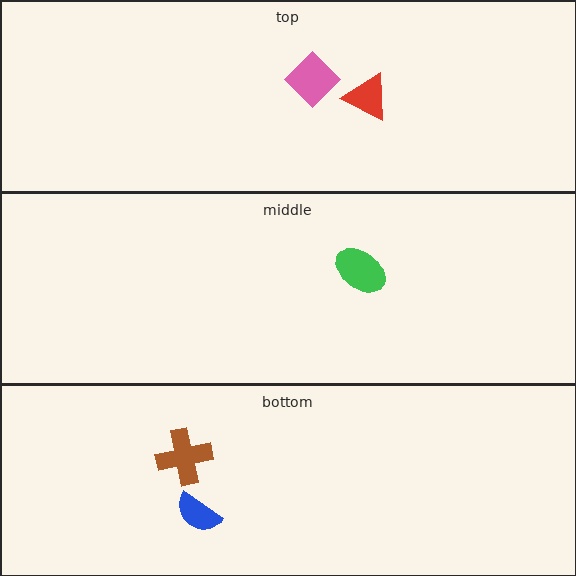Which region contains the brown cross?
The bottom region.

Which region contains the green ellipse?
The middle region.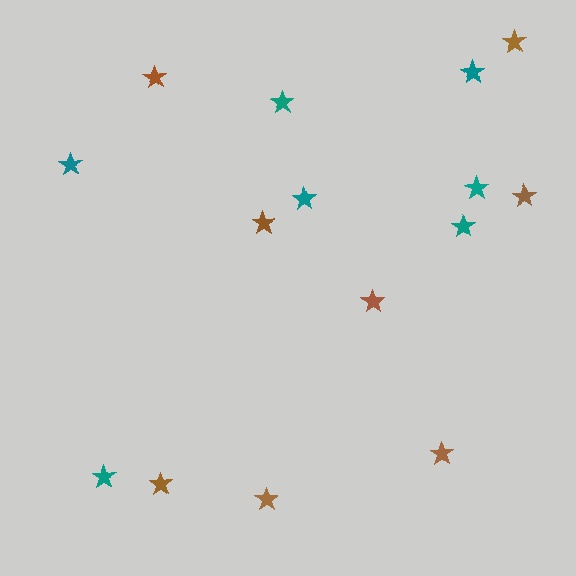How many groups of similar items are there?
There are 2 groups: one group of teal stars (7) and one group of brown stars (8).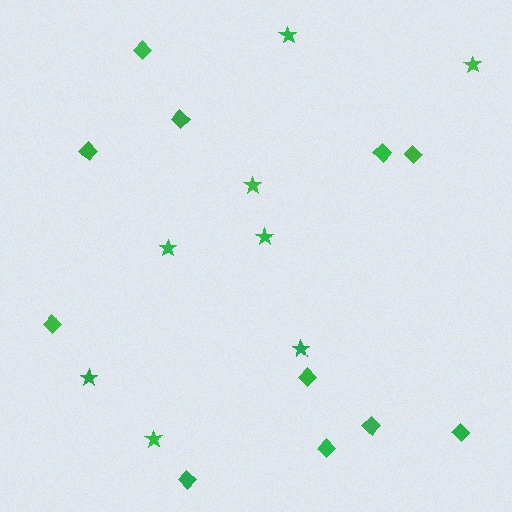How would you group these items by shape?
There are 2 groups: one group of stars (8) and one group of diamonds (11).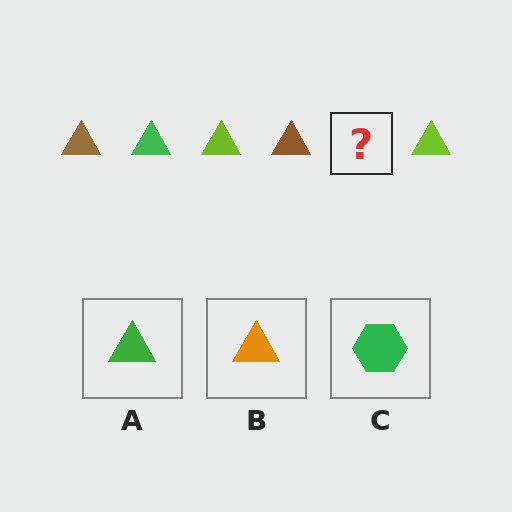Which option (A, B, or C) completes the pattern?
A.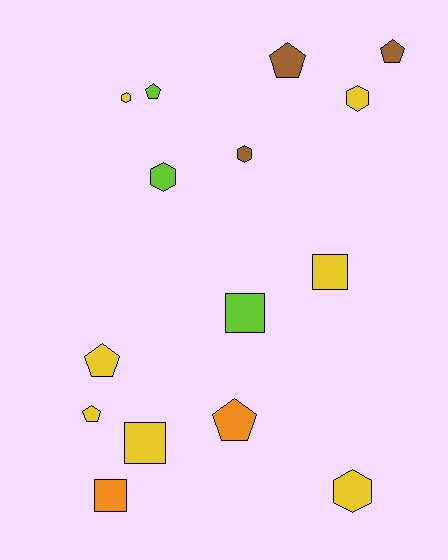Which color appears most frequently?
Yellow, with 7 objects.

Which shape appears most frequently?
Pentagon, with 6 objects.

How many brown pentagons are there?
There are 2 brown pentagons.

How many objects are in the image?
There are 15 objects.